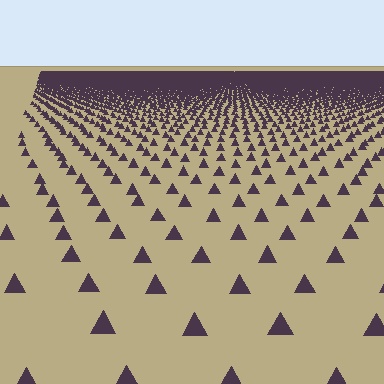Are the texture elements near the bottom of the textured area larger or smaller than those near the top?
Larger. Near the bottom, elements are closer to the viewer and appear at a bigger on-screen size.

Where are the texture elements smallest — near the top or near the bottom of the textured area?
Near the top.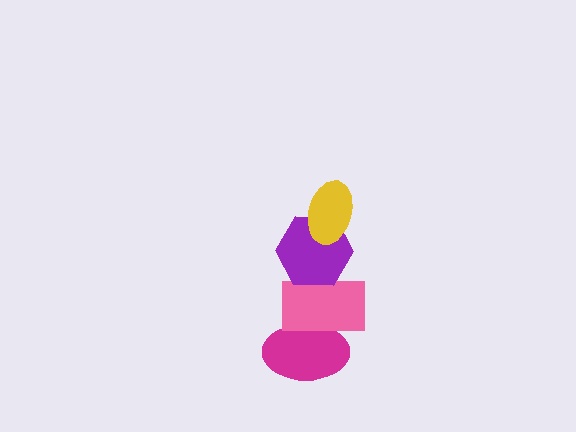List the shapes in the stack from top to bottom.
From top to bottom: the yellow ellipse, the purple hexagon, the pink rectangle, the magenta ellipse.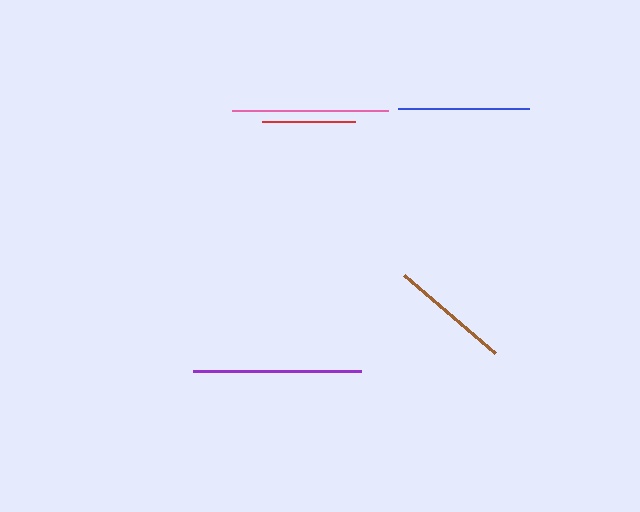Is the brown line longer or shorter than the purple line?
The purple line is longer than the brown line.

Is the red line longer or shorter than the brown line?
The brown line is longer than the red line.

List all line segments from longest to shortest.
From longest to shortest: purple, pink, blue, brown, red.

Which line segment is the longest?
The purple line is the longest at approximately 168 pixels.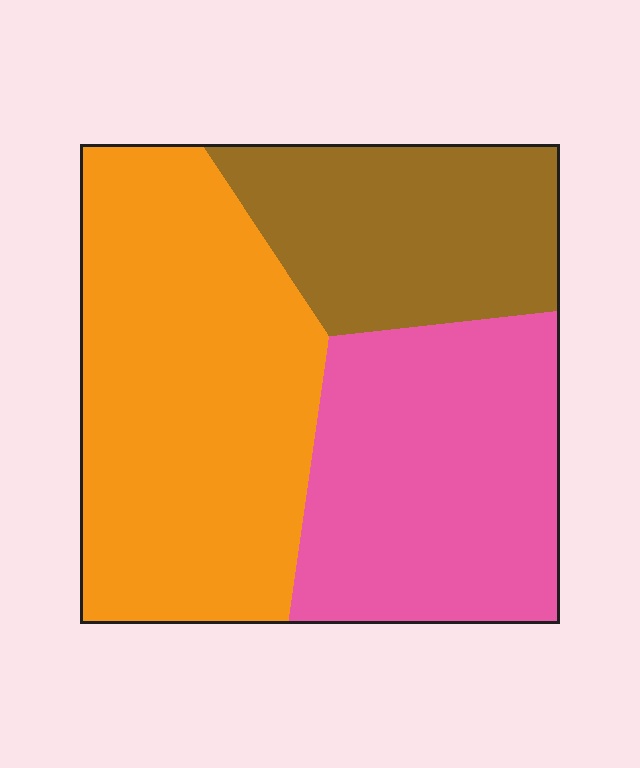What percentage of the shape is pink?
Pink covers 33% of the shape.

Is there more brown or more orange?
Orange.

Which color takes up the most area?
Orange, at roughly 45%.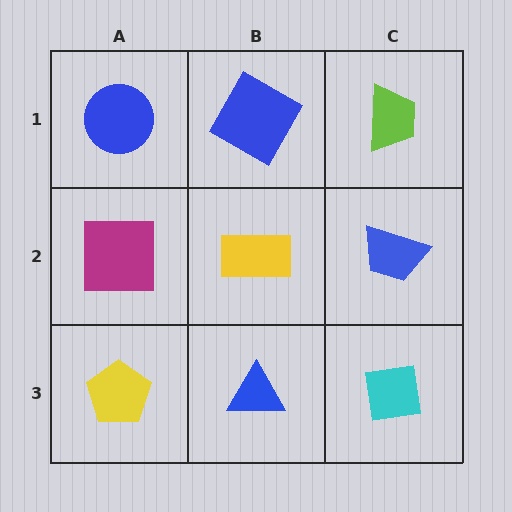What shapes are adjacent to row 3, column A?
A magenta square (row 2, column A), a blue triangle (row 3, column B).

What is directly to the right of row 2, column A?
A yellow rectangle.